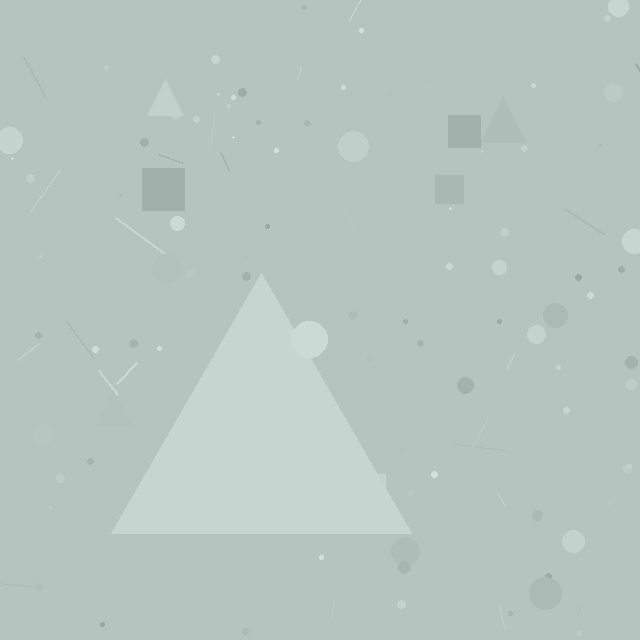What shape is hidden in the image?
A triangle is hidden in the image.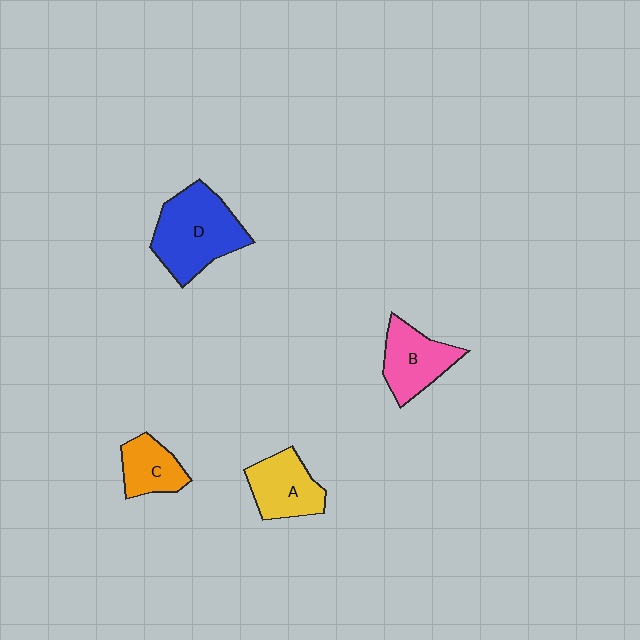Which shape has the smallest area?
Shape C (orange).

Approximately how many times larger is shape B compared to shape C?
Approximately 1.3 times.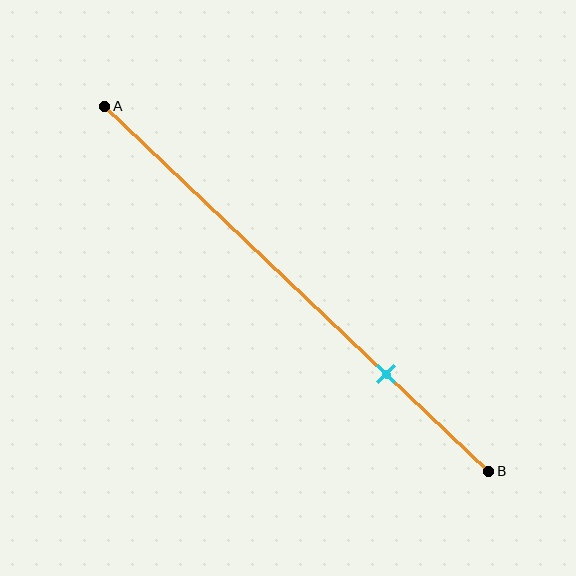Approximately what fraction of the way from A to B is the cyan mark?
The cyan mark is approximately 75% of the way from A to B.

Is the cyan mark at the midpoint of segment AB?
No, the mark is at about 75% from A, not at the 50% midpoint.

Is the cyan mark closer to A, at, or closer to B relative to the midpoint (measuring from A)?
The cyan mark is closer to point B than the midpoint of segment AB.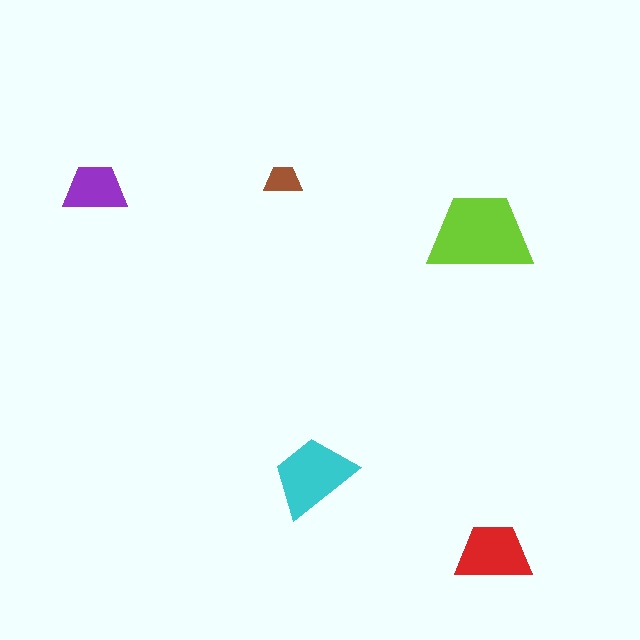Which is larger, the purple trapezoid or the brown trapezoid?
The purple one.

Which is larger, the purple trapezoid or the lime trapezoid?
The lime one.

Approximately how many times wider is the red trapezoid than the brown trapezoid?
About 2 times wider.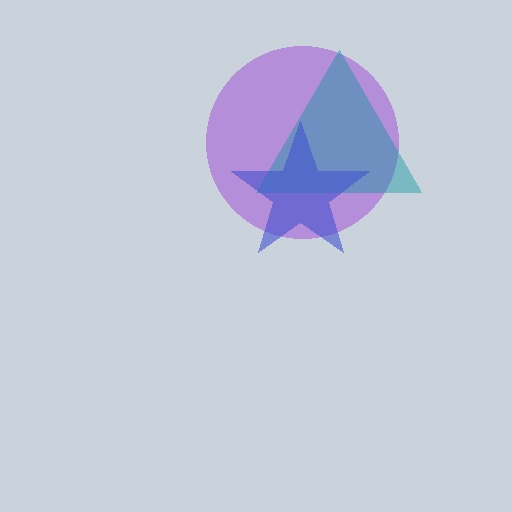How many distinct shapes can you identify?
There are 3 distinct shapes: a purple circle, a teal triangle, a blue star.